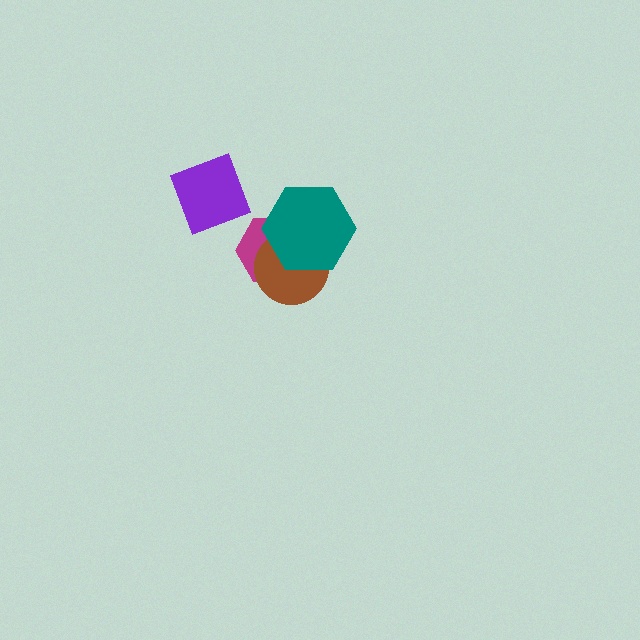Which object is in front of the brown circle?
The teal hexagon is in front of the brown circle.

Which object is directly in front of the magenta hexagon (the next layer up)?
The brown circle is directly in front of the magenta hexagon.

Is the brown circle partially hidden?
Yes, it is partially covered by another shape.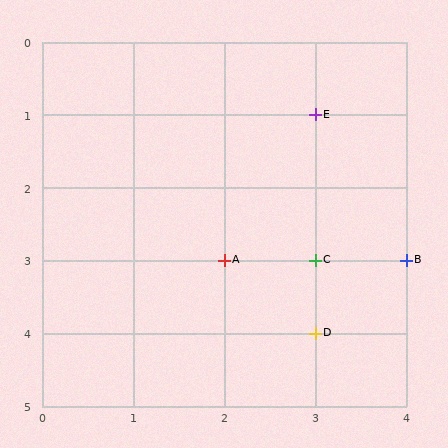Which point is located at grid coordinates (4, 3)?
Point B is at (4, 3).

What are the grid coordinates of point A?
Point A is at grid coordinates (2, 3).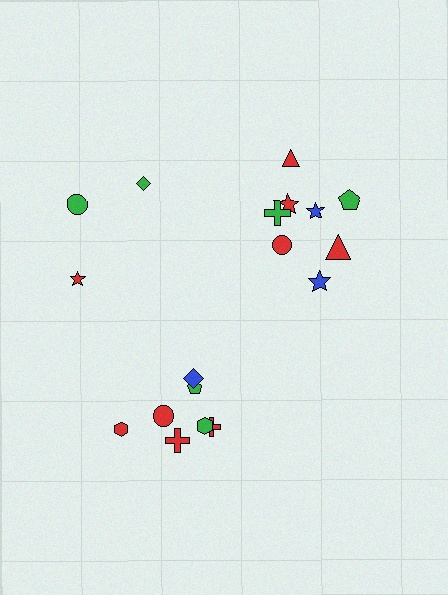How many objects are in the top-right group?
There are 8 objects.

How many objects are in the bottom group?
There are 7 objects.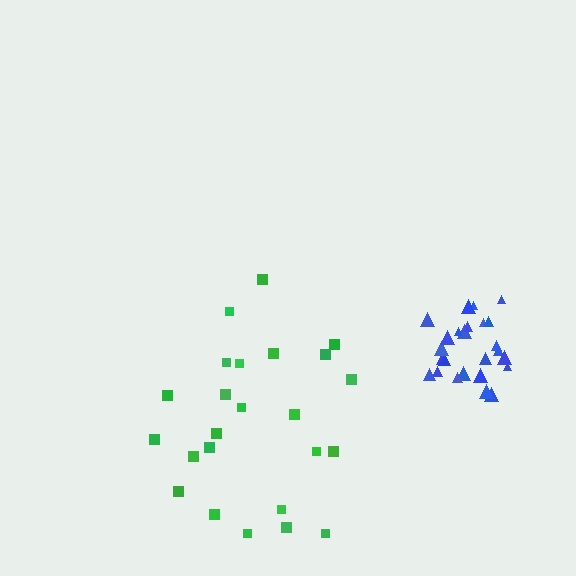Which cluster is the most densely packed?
Blue.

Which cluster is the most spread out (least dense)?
Green.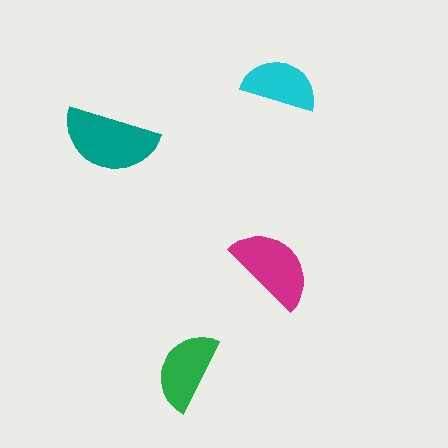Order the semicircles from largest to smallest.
the teal one, the magenta one, the green one, the cyan one.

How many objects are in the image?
There are 4 objects in the image.